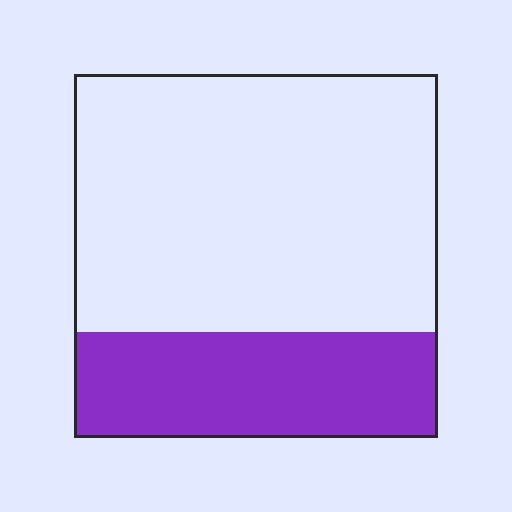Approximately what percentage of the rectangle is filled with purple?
Approximately 30%.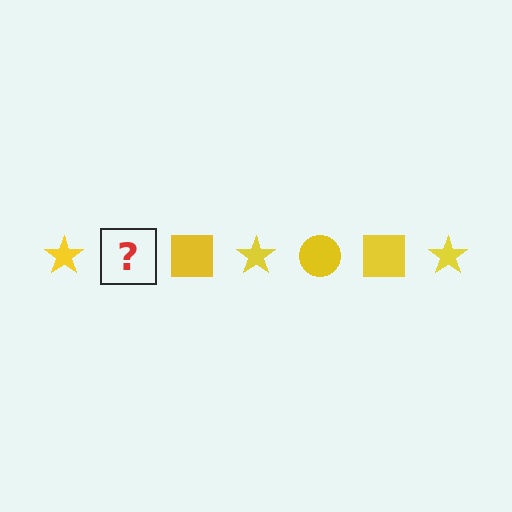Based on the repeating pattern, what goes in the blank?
The blank should be a yellow circle.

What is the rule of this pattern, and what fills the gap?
The rule is that the pattern cycles through star, circle, square shapes in yellow. The gap should be filled with a yellow circle.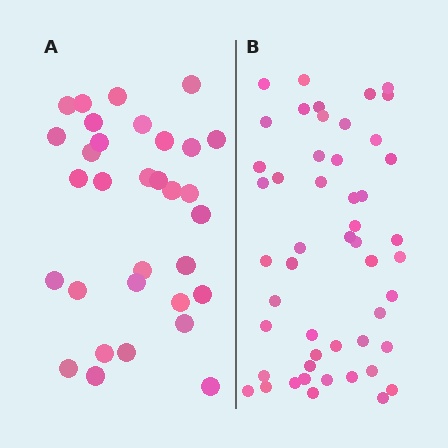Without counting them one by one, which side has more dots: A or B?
Region B (the right region) has more dots.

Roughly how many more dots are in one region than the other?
Region B has approximately 20 more dots than region A.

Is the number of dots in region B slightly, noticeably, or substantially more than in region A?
Region B has substantially more. The ratio is roughly 1.6 to 1.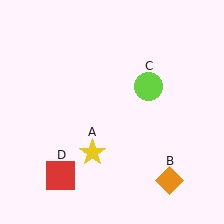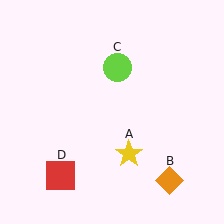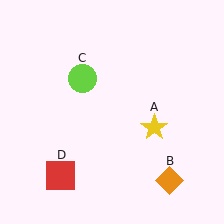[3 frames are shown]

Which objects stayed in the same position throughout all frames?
Orange diamond (object B) and red square (object D) remained stationary.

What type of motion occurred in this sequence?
The yellow star (object A), lime circle (object C) rotated counterclockwise around the center of the scene.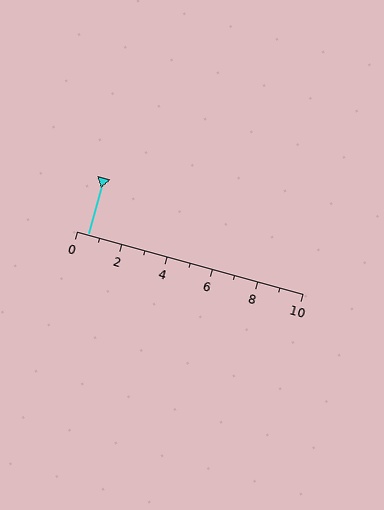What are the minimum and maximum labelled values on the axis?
The axis runs from 0 to 10.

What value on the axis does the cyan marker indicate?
The marker indicates approximately 0.5.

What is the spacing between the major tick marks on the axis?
The major ticks are spaced 2 apart.